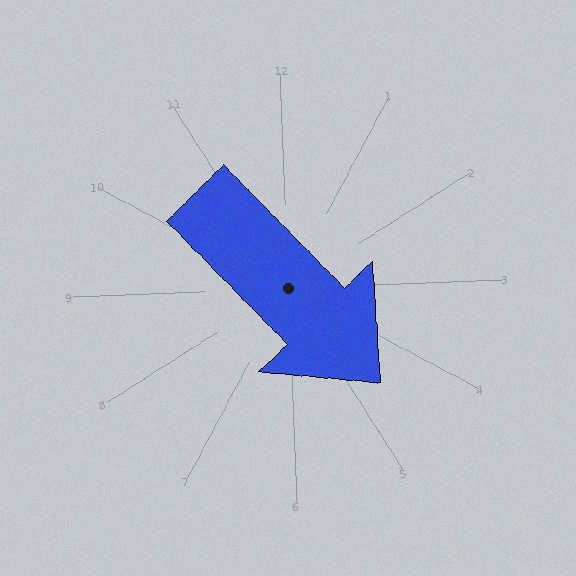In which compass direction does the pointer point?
Southeast.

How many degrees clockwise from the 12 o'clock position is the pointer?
Approximately 138 degrees.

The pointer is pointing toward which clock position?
Roughly 5 o'clock.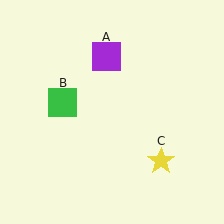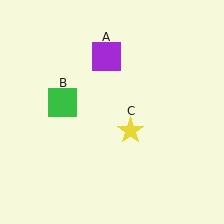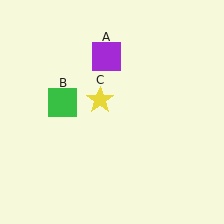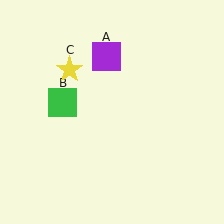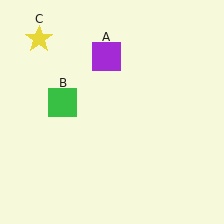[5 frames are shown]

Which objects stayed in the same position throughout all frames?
Purple square (object A) and green square (object B) remained stationary.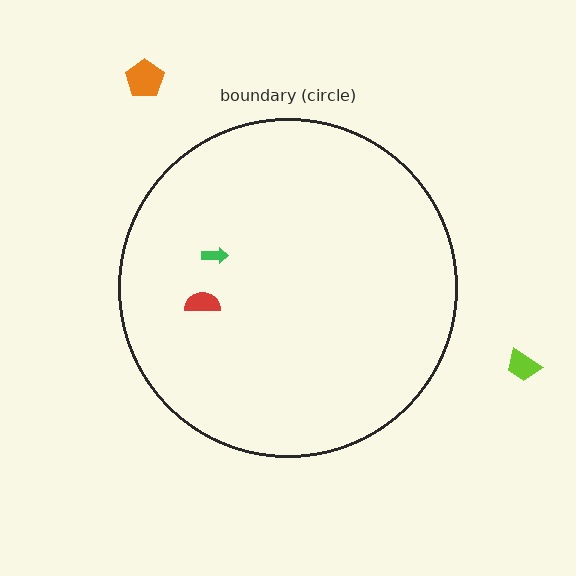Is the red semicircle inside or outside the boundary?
Inside.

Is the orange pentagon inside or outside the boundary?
Outside.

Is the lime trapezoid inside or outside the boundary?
Outside.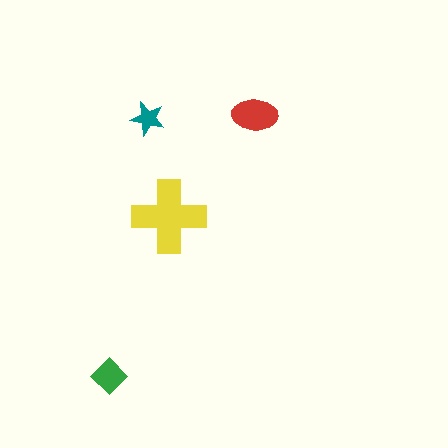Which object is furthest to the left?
The green diamond is leftmost.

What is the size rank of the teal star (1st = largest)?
4th.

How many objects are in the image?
There are 4 objects in the image.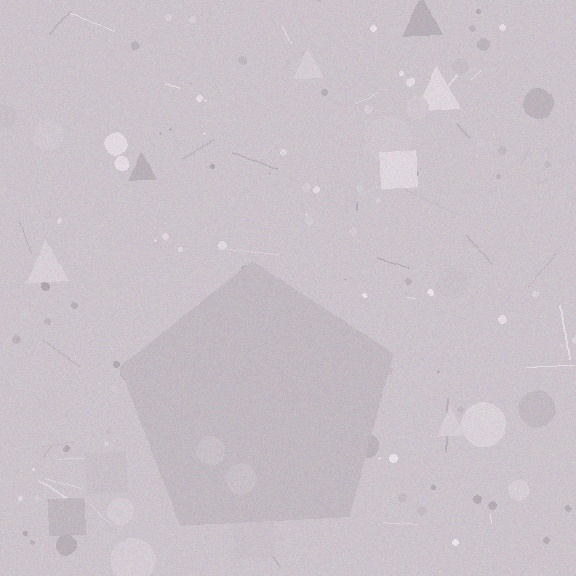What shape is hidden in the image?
A pentagon is hidden in the image.